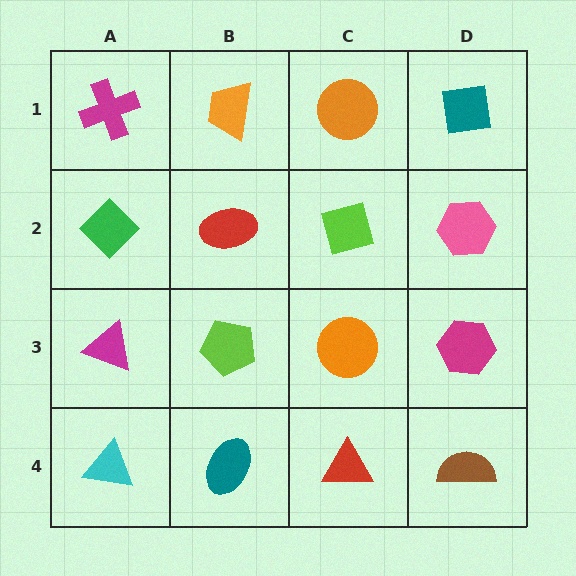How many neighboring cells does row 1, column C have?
3.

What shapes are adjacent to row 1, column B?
A red ellipse (row 2, column B), a magenta cross (row 1, column A), an orange circle (row 1, column C).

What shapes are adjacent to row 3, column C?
A lime square (row 2, column C), a red triangle (row 4, column C), a lime pentagon (row 3, column B), a magenta hexagon (row 3, column D).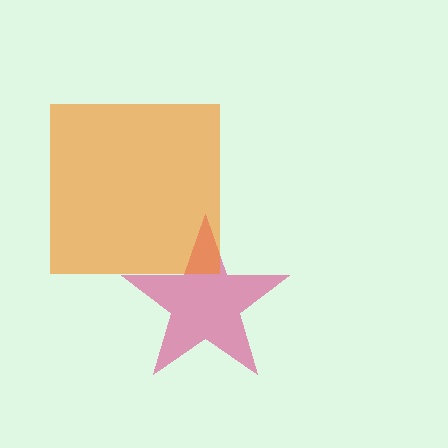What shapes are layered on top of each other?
The layered shapes are: a pink star, an orange square.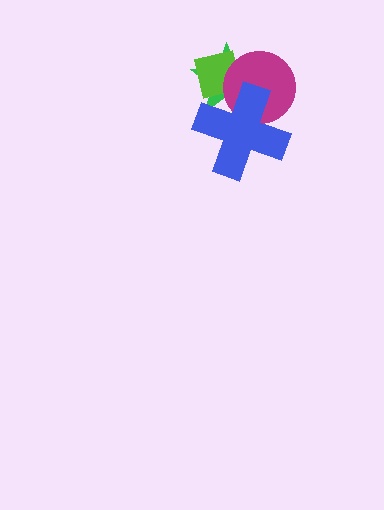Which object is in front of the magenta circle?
The blue cross is in front of the magenta circle.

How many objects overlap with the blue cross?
3 objects overlap with the blue cross.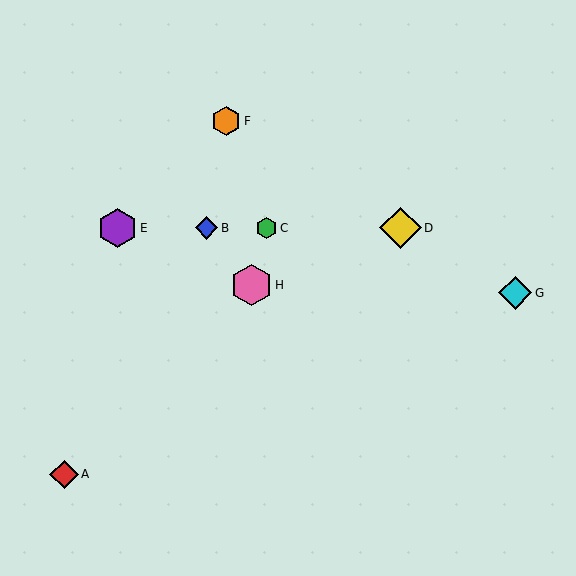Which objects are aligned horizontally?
Objects B, C, D, E are aligned horizontally.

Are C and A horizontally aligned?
No, C is at y≈228 and A is at y≈474.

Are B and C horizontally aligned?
Yes, both are at y≈228.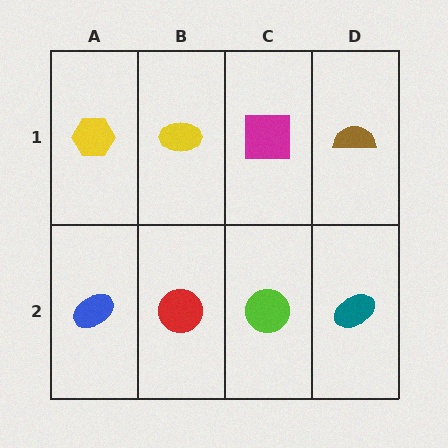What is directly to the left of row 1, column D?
A magenta square.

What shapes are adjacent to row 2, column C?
A magenta square (row 1, column C), a red circle (row 2, column B), a teal ellipse (row 2, column D).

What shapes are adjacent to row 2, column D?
A brown semicircle (row 1, column D), a lime circle (row 2, column C).